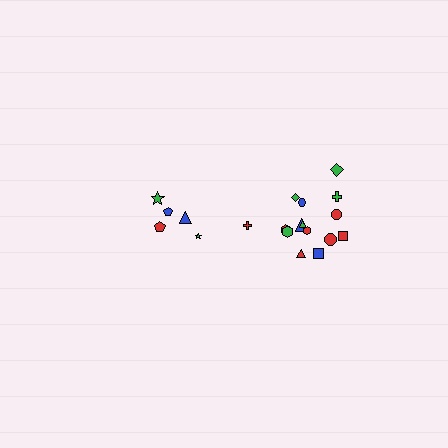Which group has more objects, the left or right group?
The right group.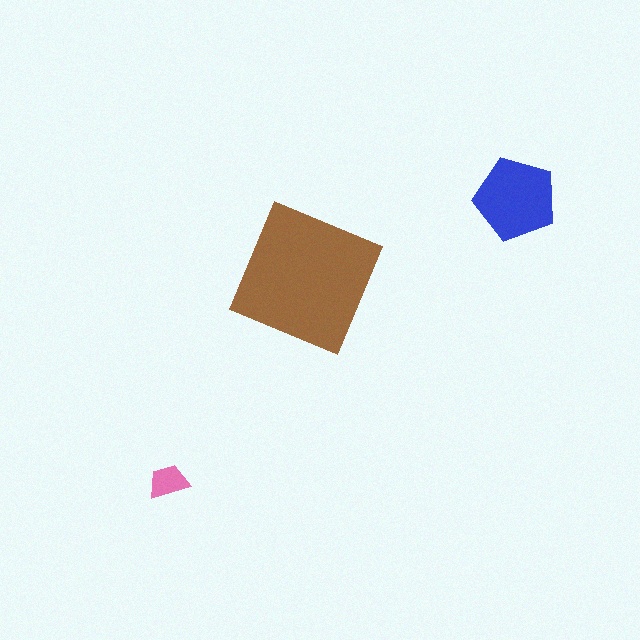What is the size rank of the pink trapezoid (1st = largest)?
3rd.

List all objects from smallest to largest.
The pink trapezoid, the blue pentagon, the brown square.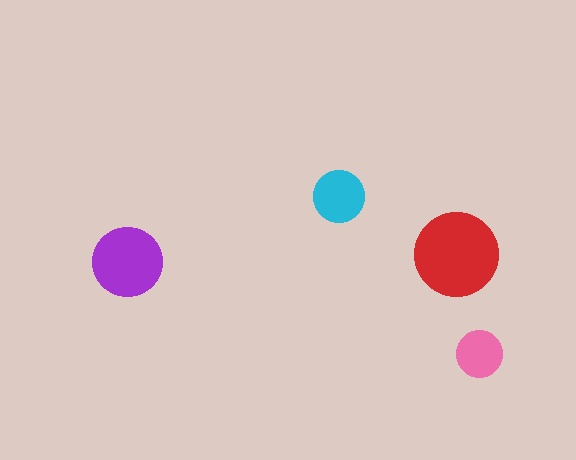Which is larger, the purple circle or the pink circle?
The purple one.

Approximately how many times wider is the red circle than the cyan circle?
About 1.5 times wider.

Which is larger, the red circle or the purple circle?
The red one.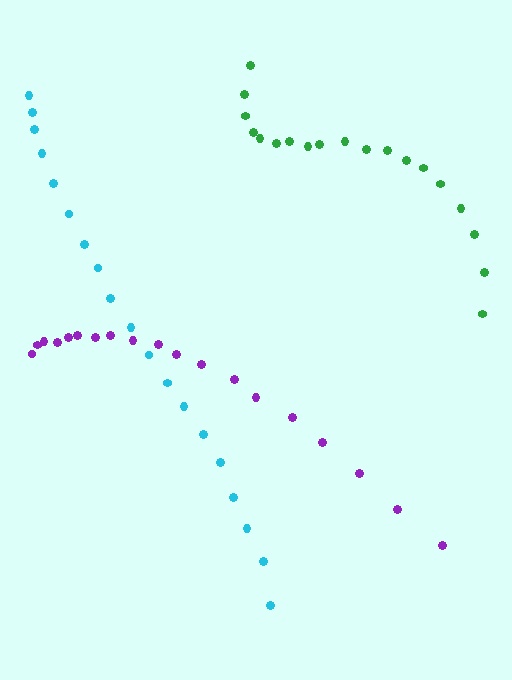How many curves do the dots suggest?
There are 3 distinct paths.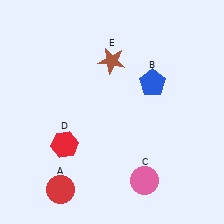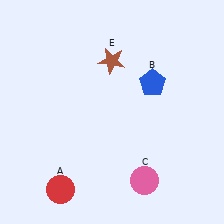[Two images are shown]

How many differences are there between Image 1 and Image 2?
There is 1 difference between the two images.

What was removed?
The red hexagon (D) was removed in Image 2.